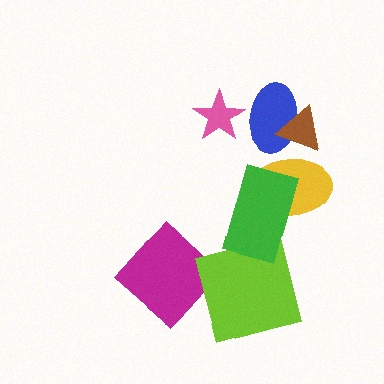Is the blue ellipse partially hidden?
Yes, it is partially covered by another shape.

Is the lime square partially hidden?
Yes, it is partially covered by another shape.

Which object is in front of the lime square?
The green rectangle is in front of the lime square.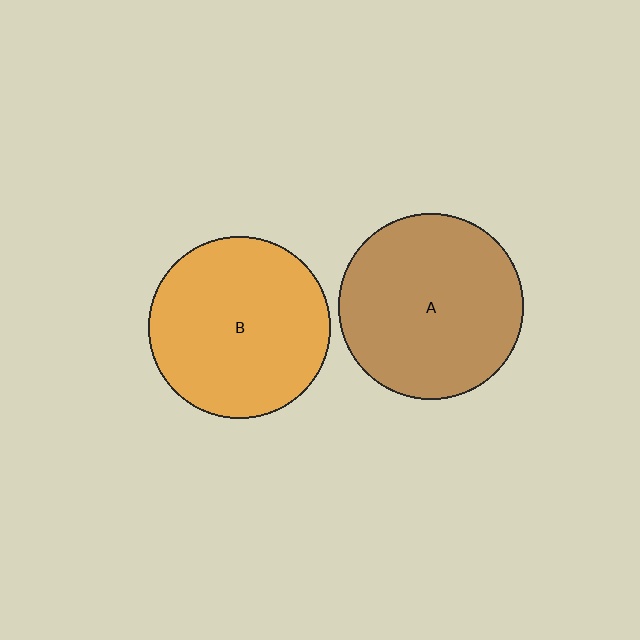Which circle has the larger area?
Circle A (brown).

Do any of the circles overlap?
No, none of the circles overlap.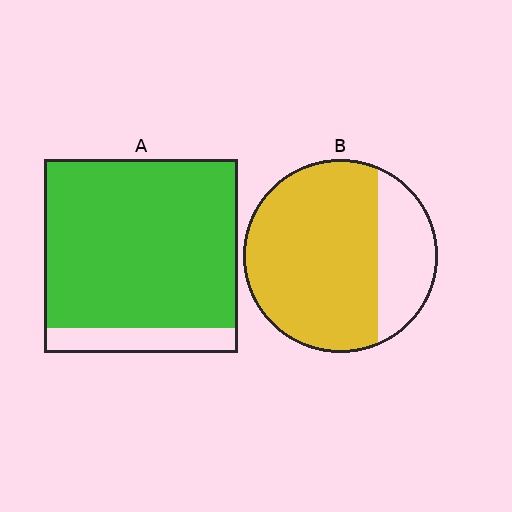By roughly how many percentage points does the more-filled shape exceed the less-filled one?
By roughly 15 percentage points (A over B).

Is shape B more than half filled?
Yes.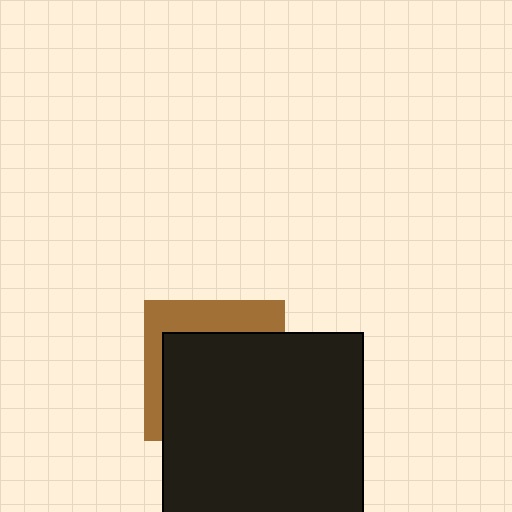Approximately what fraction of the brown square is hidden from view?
Roughly 68% of the brown square is hidden behind the black square.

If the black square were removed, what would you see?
You would see the complete brown square.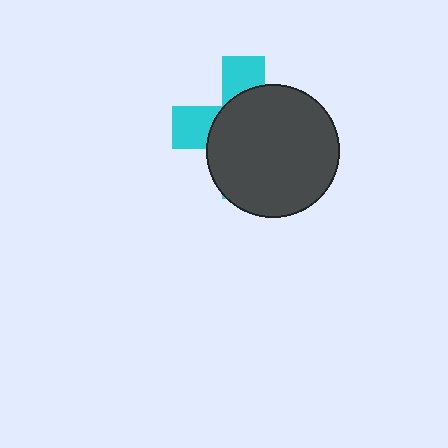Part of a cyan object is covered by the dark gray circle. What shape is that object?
It is a cross.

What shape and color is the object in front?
The object in front is a dark gray circle.